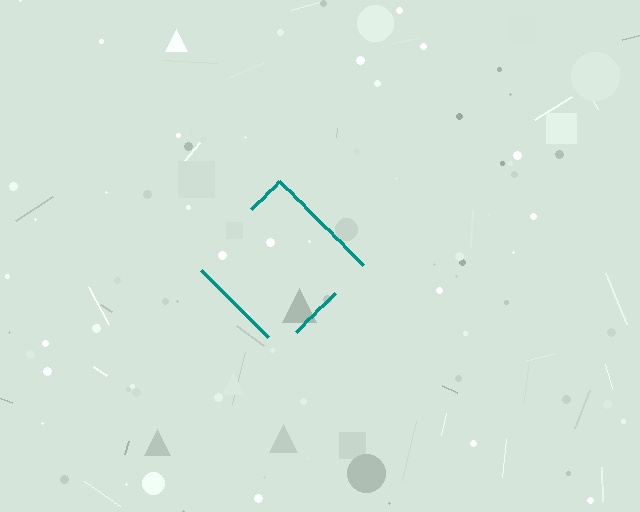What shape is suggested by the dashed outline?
The dashed outline suggests a diamond.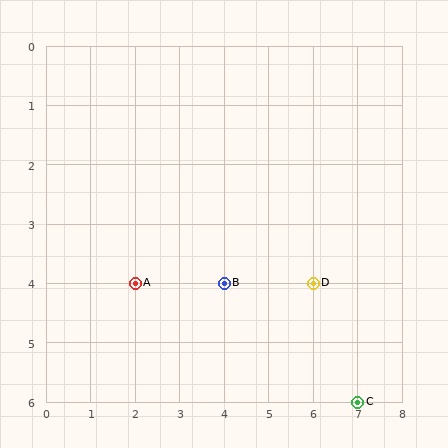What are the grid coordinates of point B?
Point B is at grid coordinates (4, 4).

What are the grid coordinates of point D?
Point D is at grid coordinates (6, 4).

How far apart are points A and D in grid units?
Points A and D are 4 columns apart.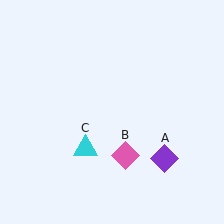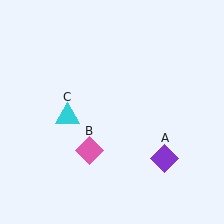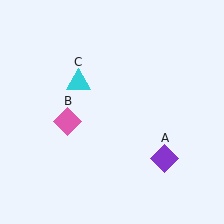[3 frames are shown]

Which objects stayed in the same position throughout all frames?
Purple diamond (object A) remained stationary.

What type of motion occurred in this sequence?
The pink diamond (object B), cyan triangle (object C) rotated clockwise around the center of the scene.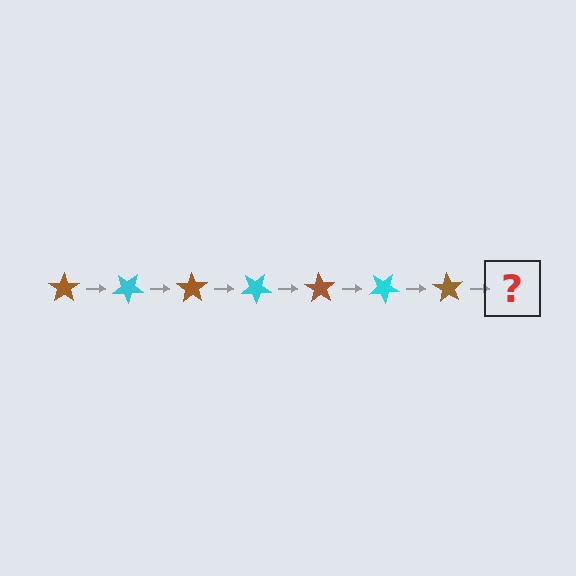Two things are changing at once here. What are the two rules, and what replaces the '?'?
The two rules are that it rotates 35 degrees each step and the color cycles through brown and cyan. The '?' should be a cyan star, rotated 245 degrees from the start.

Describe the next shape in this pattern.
It should be a cyan star, rotated 245 degrees from the start.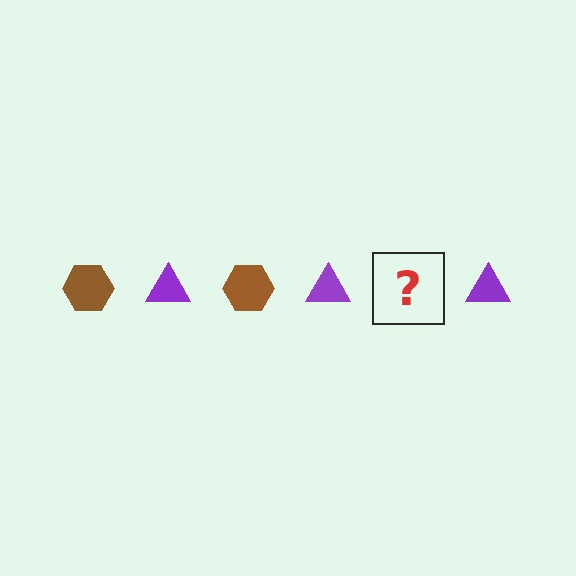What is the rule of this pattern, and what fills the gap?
The rule is that the pattern alternates between brown hexagon and purple triangle. The gap should be filled with a brown hexagon.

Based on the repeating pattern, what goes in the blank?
The blank should be a brown hexagon.